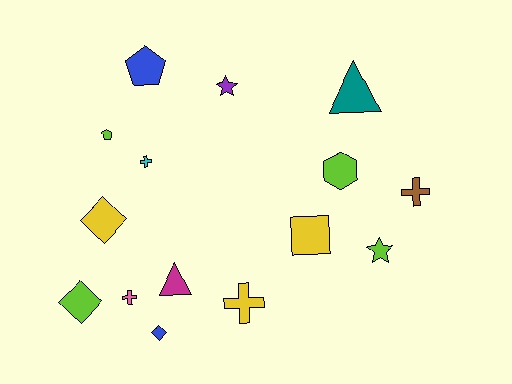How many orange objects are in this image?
There are no orange objects.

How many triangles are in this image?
There are 2 triangles.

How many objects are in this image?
There are 15 objects.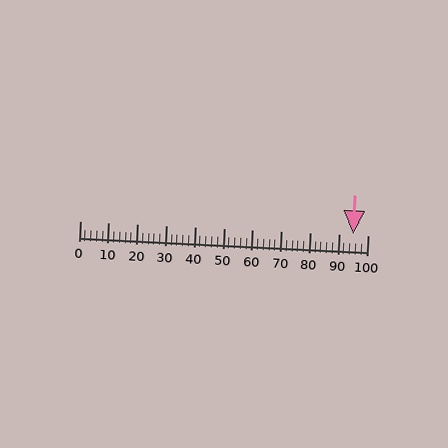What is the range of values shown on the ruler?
The ruler shows values from 0 to 100.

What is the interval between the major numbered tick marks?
The major tick marks are spaced 10 units apart.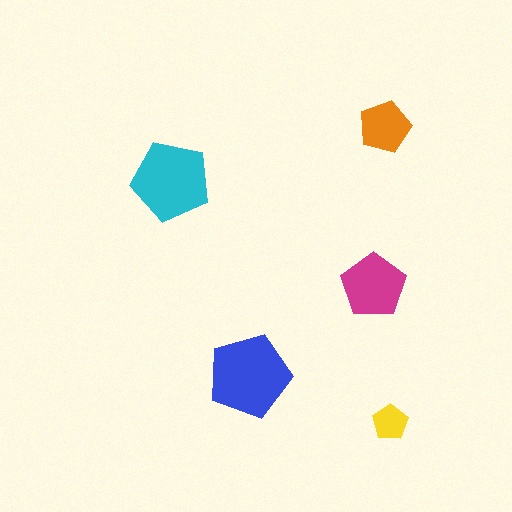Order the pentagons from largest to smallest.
the blue one, the cyan one, the magenta one, the orange one, the yellow one.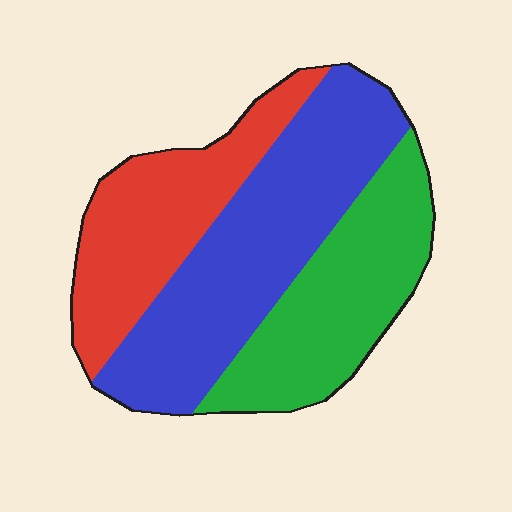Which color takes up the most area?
Blue, at roughly 40%.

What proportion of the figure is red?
Red takes up about one quarter (1/4) of the figure.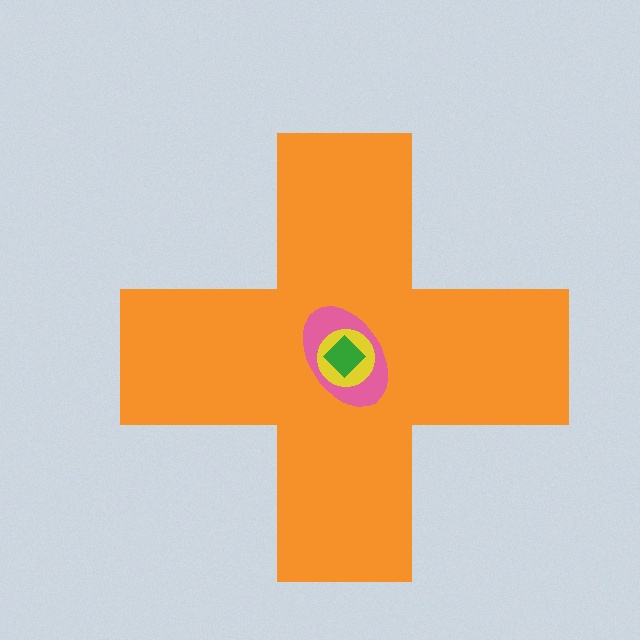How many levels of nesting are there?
4.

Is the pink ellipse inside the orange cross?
Yes.